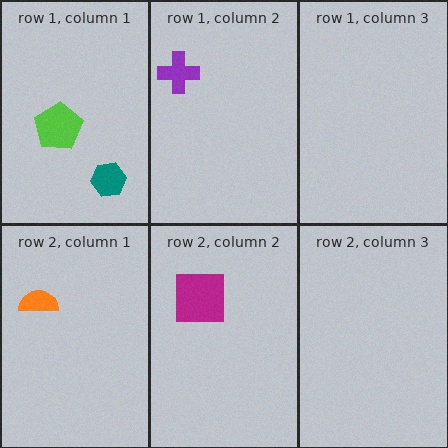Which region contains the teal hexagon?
The row 1, column 1 region.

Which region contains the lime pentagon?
The row 1, column 1 region.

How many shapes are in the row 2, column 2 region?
1.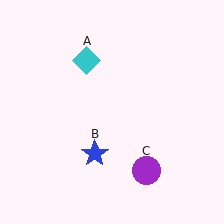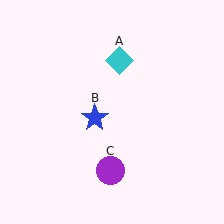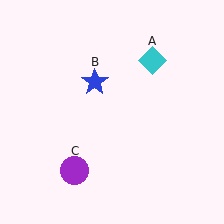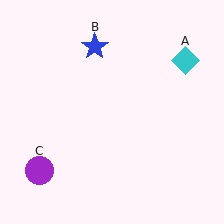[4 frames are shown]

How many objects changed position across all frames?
3 objects changed position: cyan diamond (object A), blue star (object B), purple circle (object C).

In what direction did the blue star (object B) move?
The blue star (object B) moved up.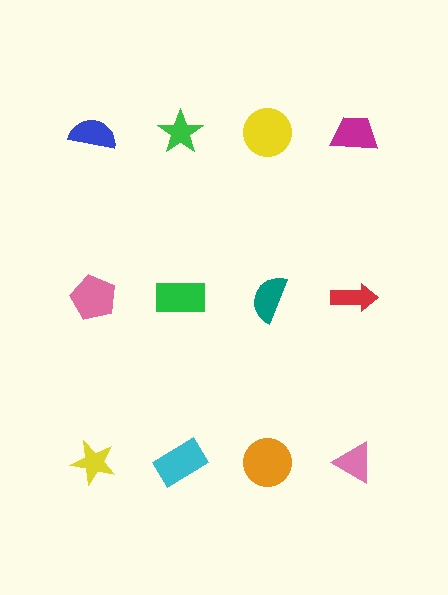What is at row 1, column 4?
A magenta trapezoid.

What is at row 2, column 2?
A green rectangle.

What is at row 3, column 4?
A pink triangle.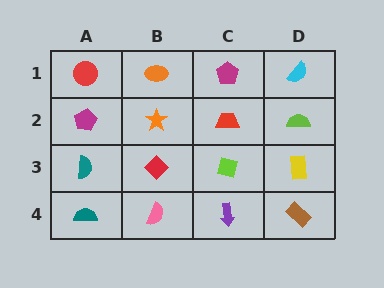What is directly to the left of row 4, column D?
A purple arrow.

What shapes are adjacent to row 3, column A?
A magenta pentagon (row 2, column A), a teal semicircle (row 4, column A), a red diamond (row 3, column B).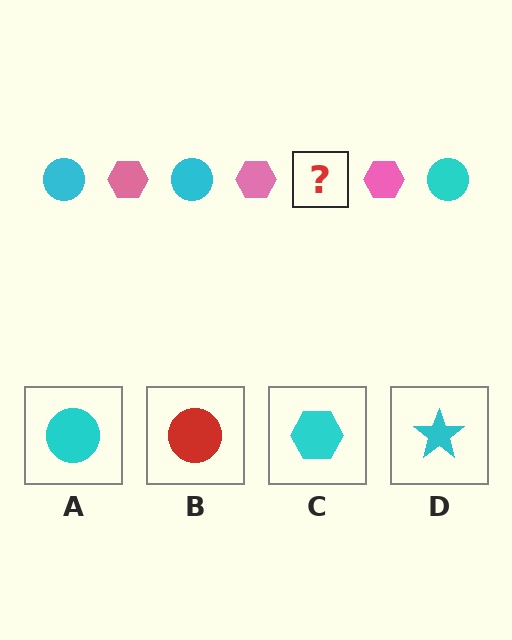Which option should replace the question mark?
Option A.